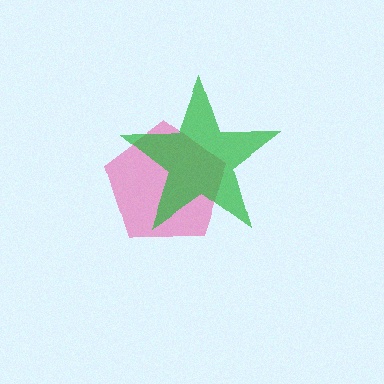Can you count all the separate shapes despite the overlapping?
Yes, there are 2 separate shapes.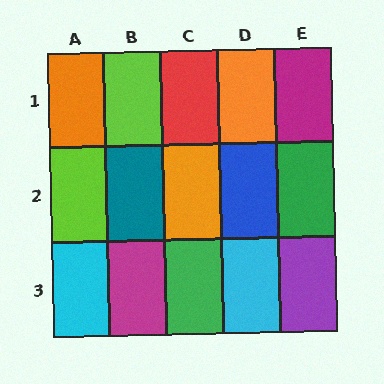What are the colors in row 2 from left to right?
Lime, teal, orange, blue, green.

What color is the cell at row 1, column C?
Red.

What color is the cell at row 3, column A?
Cyan.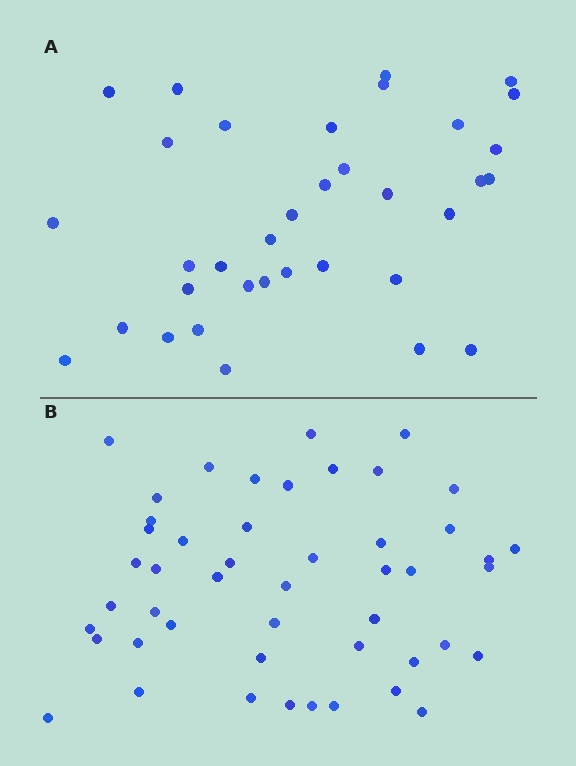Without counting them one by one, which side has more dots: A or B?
Region B (the bottom region) has more dots.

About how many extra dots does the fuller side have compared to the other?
Region B has approximately 15 more dots than region A.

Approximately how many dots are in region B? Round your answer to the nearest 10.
About 50 dots. (The exact count is 48, which rounds to 50.)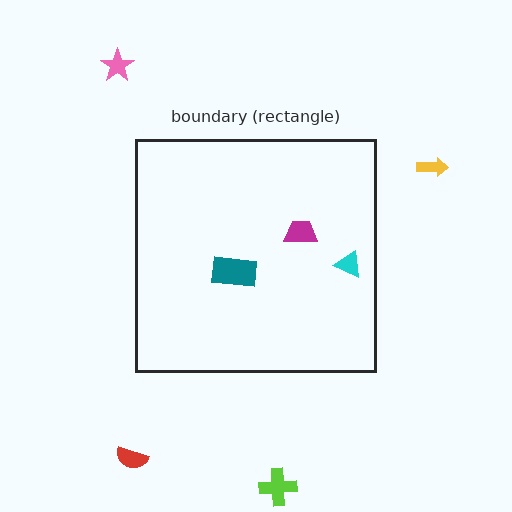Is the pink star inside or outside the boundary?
Outside.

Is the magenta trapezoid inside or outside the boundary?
Inside.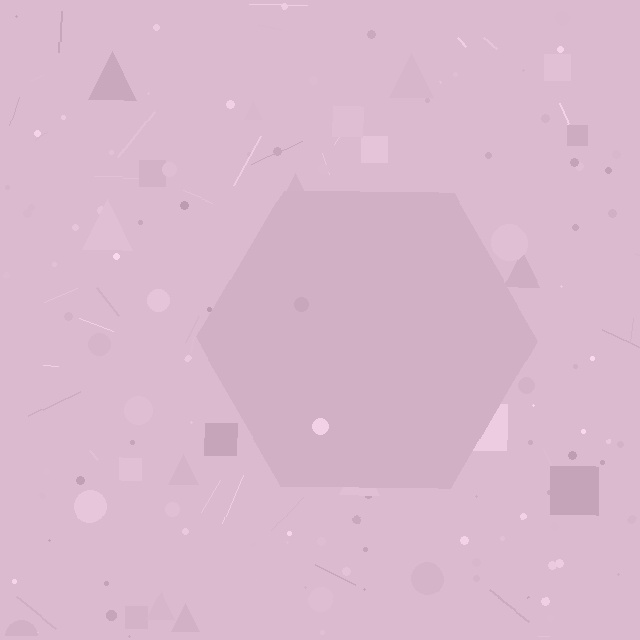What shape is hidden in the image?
A hexagon is hidden in the image.